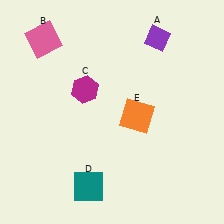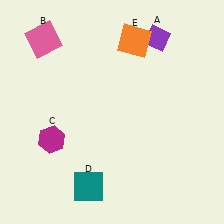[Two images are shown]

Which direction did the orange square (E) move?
The orange square (E) moved up.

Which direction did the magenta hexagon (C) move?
The magenta hexagon (C) moved down.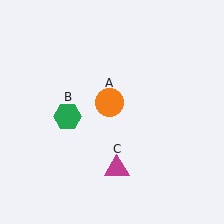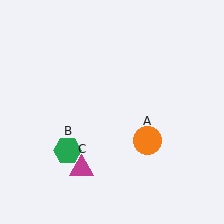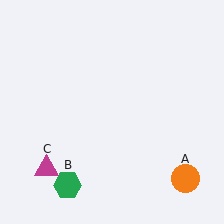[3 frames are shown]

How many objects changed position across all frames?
3 objects changed position: orange circle (object A), green hexagon (object B), magenta triangle (object C).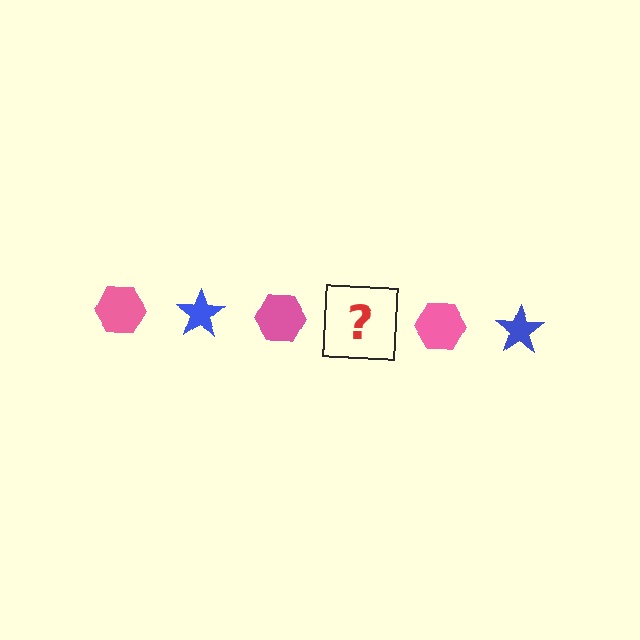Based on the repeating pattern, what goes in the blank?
The blank should be a blue star.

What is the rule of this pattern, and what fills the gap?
The rule is that the pattern alternates between pink hexagon and blue star. The gap should be filled with a blue star.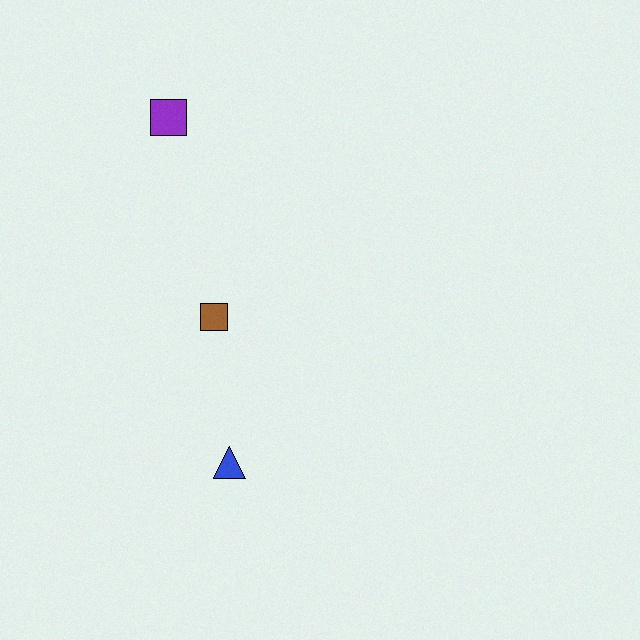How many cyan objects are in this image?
There are no cyan objects.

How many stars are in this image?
There are no stars.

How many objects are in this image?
There are 3 objects.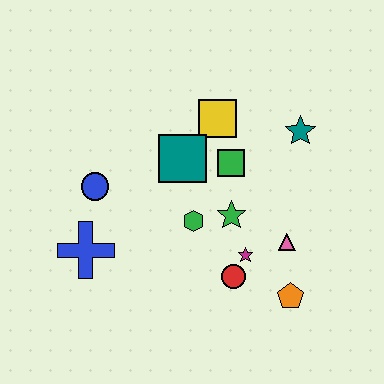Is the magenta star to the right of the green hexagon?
Yes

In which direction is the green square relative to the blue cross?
The green square is to the right of the blue cross.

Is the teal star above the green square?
Yes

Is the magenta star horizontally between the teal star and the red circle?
Yes